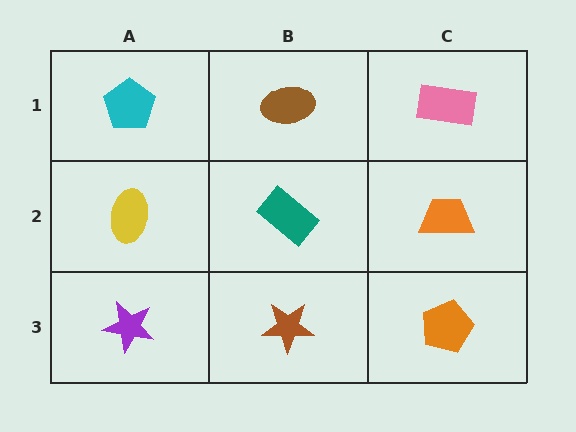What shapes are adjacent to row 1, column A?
A yellow ellipse (row 2, column A), a brown ellipse (row 1, column B).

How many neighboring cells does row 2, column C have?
3.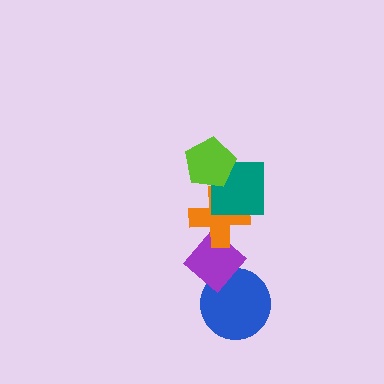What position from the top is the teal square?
The teal square is 2nd from the top.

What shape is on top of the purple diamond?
The orange cross is on top of the purple diamond.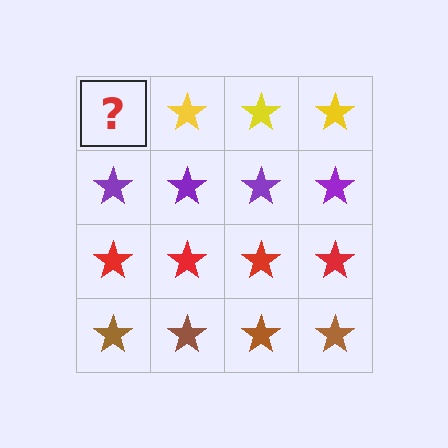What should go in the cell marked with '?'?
The missing cell should contain a yellow star.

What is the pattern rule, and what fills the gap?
The rule is that each row has a consistent color. The gap should be filled with a yellow star.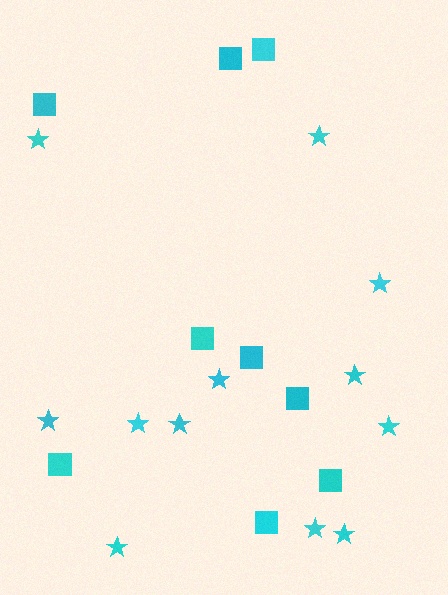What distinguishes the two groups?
There are 2 groups: one group of squares (9) and one group of stars (12).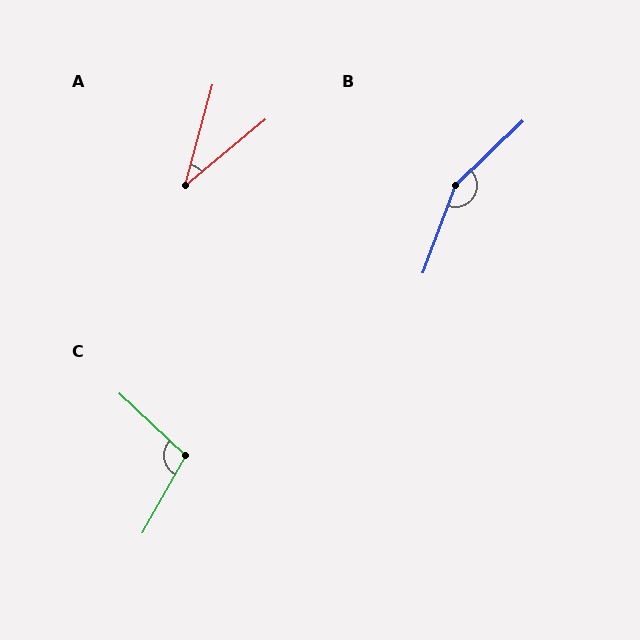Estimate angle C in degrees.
Approximately 104 degrees.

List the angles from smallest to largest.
A (35°), C (104°), B (154°).